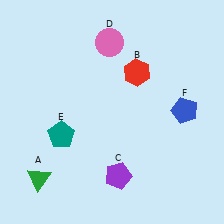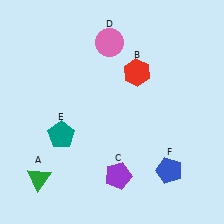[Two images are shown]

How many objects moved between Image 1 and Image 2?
1 object moved between the two images.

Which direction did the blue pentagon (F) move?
The blue pentagon (F) moved down.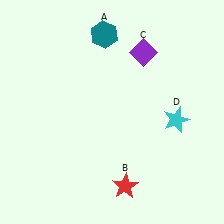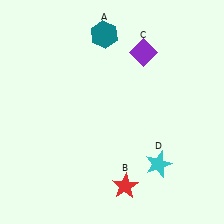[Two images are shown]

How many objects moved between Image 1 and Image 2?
1 object moved between the two images.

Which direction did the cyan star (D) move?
The cyan star (D) moved down.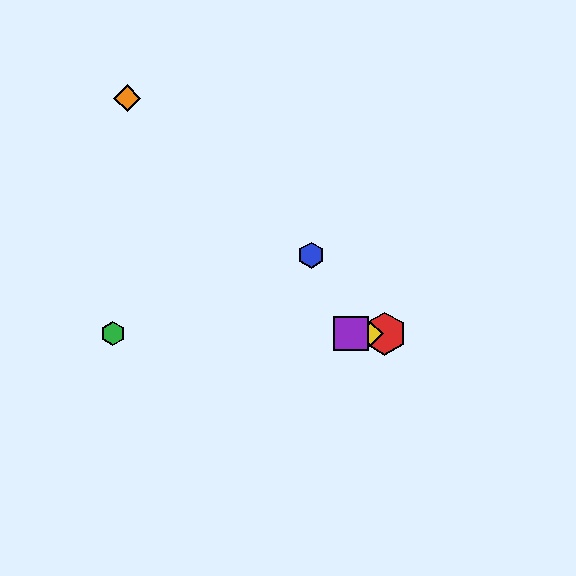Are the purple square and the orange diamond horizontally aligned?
No, the purple square is at y≈334 and the orange diamond is at y≈98.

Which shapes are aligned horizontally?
The red hexagon, the green hexagon, the yellow diamond, the purple square are aligned horizontally.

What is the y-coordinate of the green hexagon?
The green hexagon is at y≈334.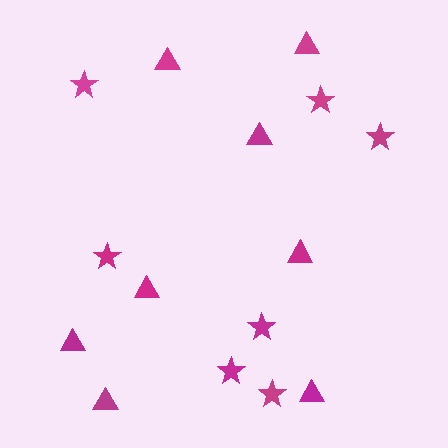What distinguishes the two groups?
There are 2 groups: one group of stars (7) and one group of triangles (8).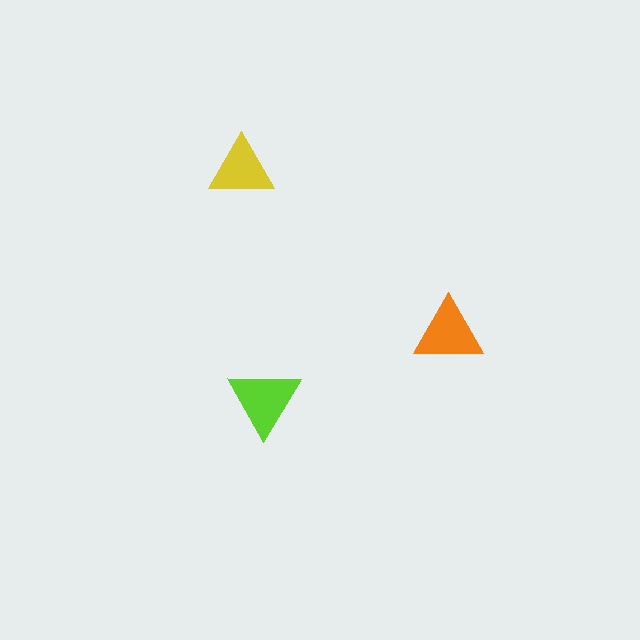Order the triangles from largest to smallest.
the lime one, the orange one, the yellow one.